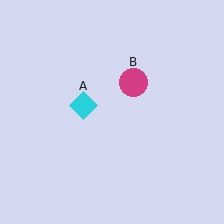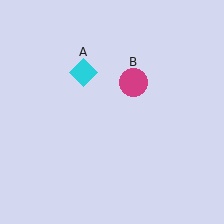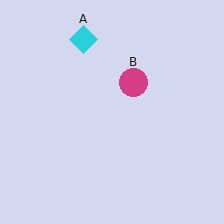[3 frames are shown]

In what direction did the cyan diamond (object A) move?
The cyan diamond (object A) moved up.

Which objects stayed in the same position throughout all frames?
Magenta circle (object B) remained stationary.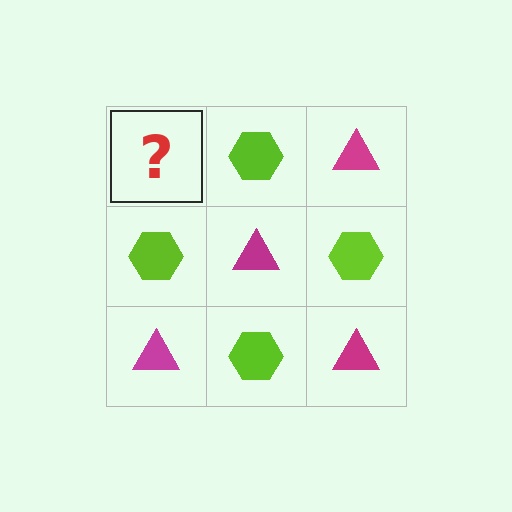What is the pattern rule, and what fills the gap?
The rule is that it alternates magenta triangle and lime hexagon in a checkerboard pattern. The gap should be filled with a magenta triangle.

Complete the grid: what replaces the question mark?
The question mark should be replaced with a magenta triangle.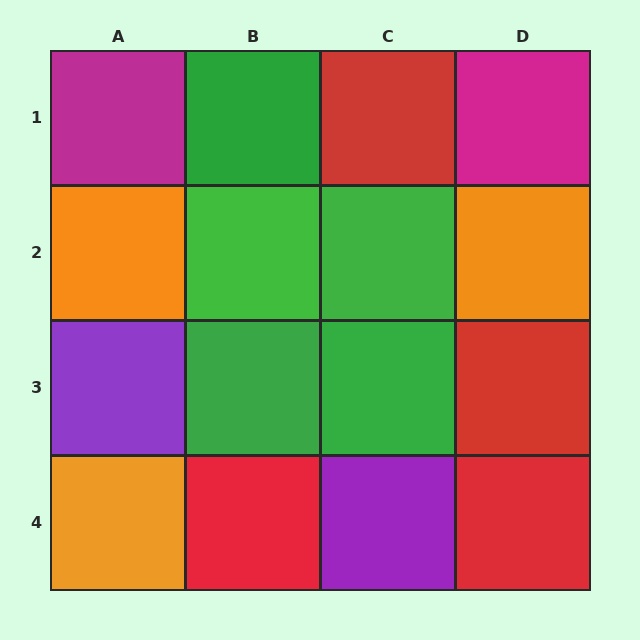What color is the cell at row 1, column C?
Red.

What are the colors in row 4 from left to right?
Orange, red, purple, red.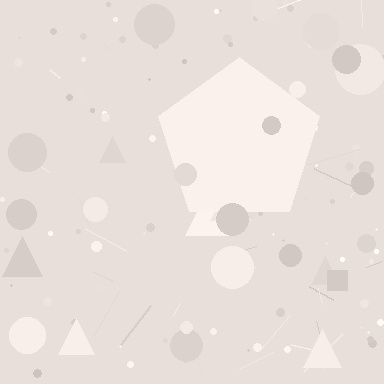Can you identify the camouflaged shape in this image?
The camouflaged shape is a pentagon.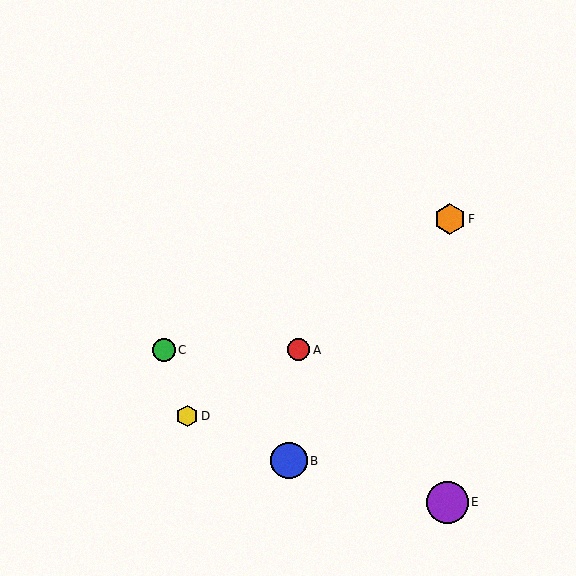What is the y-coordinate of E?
Object E is at y≈502.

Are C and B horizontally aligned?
No, C is at y≈350 and B is at y≈461.